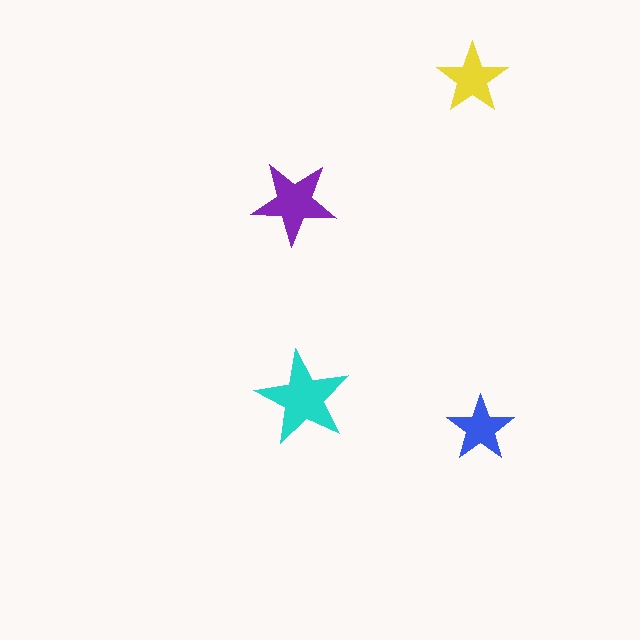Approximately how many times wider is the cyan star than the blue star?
About 1.5 times wider.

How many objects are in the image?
There are 4 objects in the image.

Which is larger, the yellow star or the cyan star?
The cyan one.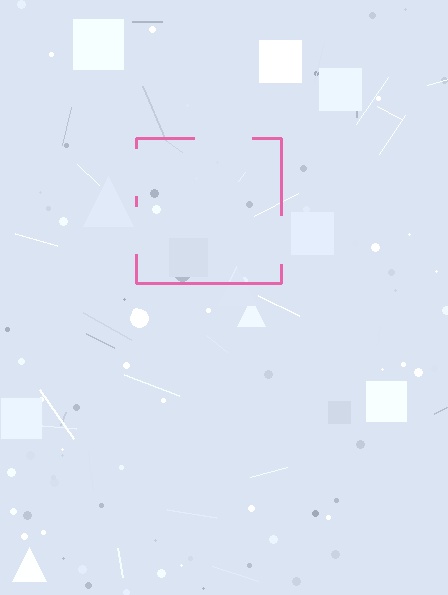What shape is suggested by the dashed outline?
The dashed outline suggests a square.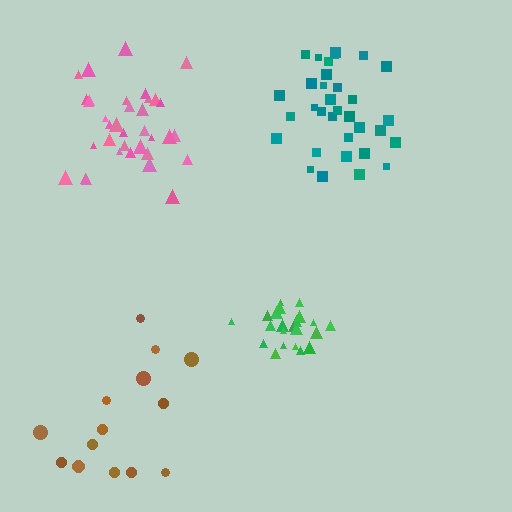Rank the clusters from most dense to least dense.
green, teal, pink, brown.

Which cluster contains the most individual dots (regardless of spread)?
Pink (35).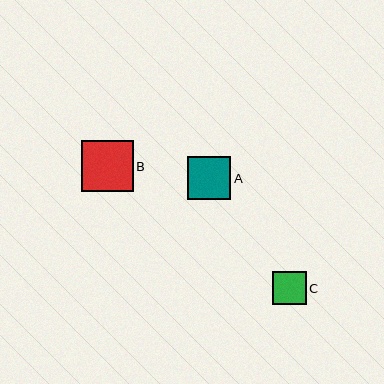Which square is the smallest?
Square C is the smallest with a size of approximately 34 pixels.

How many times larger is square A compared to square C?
Square A is approximately 1.3 times the size of square C.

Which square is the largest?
Square B is the largest with a size of approximately 51 pixels.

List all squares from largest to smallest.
From largest to smallest: B, A, C.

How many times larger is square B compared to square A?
Square B is approximately 1.2 times the size of square A.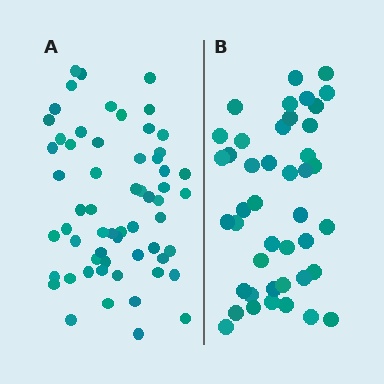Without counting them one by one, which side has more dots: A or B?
Region A (the left region) has more dots.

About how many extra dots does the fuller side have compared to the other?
Region A has approximately 15 more dots than region B.